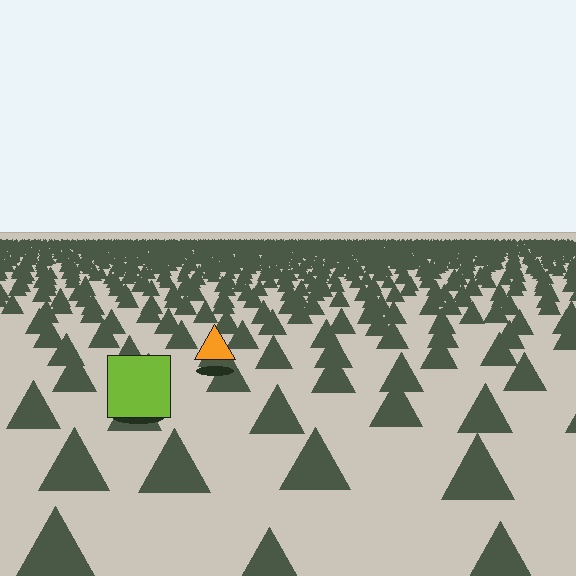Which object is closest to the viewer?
The lime square is closest. The texture marks near it are larger and more spread out.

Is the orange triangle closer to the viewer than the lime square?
No. The lime square is closer — you can tell from the texture gradient: the ground texture is coarser near it.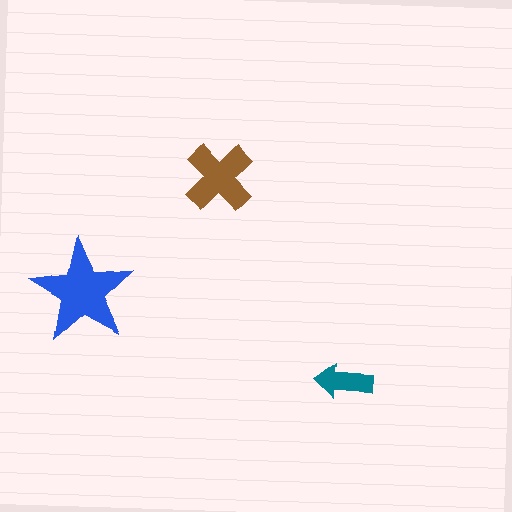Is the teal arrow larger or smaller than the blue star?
Smaller.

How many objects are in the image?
There are 3 objects in the image.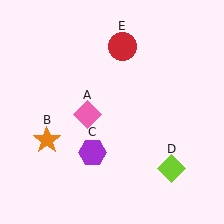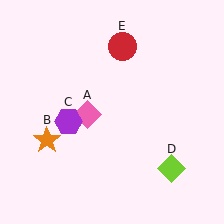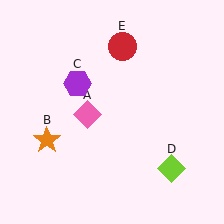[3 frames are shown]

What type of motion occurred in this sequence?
The purple hexagon (object C) rotated clockwise around the center of the scene.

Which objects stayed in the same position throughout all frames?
Pink diamond (object A) and orange star (object B) and lime diamond (object D) and red circle (object E) remained stationary.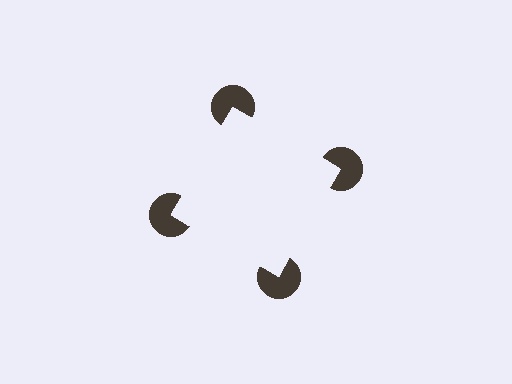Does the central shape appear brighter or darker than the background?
It typically appears slightly brighter than the background, even though no actual brightness change is drawn.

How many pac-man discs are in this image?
There are 4 — one at each vertex of the illusory square.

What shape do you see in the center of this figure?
An illusory square — its edges are inferred from the aligned wedge cuts in the pac-man discs, not physically drawn.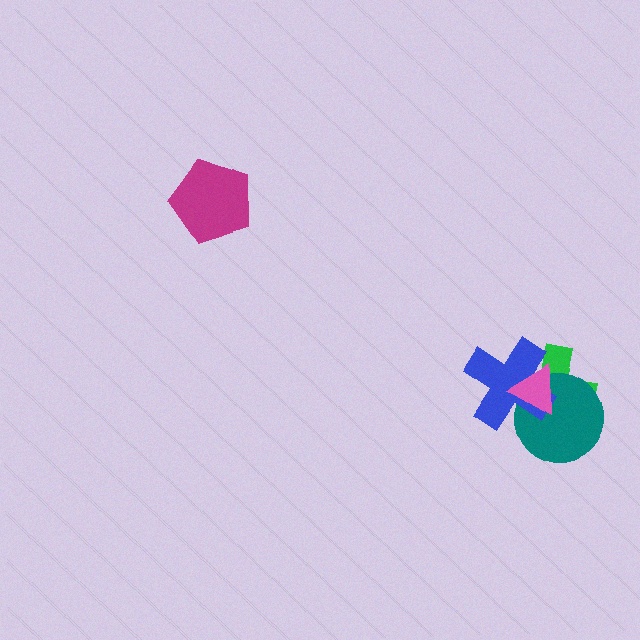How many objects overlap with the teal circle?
3 objects overlap with the teal circle.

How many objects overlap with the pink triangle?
3 objects overlap with the pink triangle.